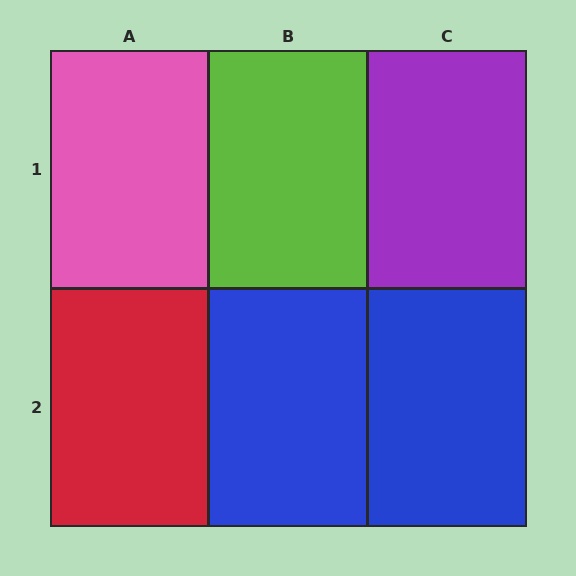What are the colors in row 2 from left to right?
Red, blue, blue.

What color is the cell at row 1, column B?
Lime.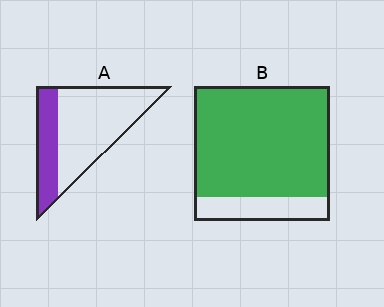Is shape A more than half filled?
No.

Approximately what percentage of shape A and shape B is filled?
A is approximately 30% and B is approximately 80%.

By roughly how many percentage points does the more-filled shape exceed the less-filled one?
By roughly 55 percentage points (B over A).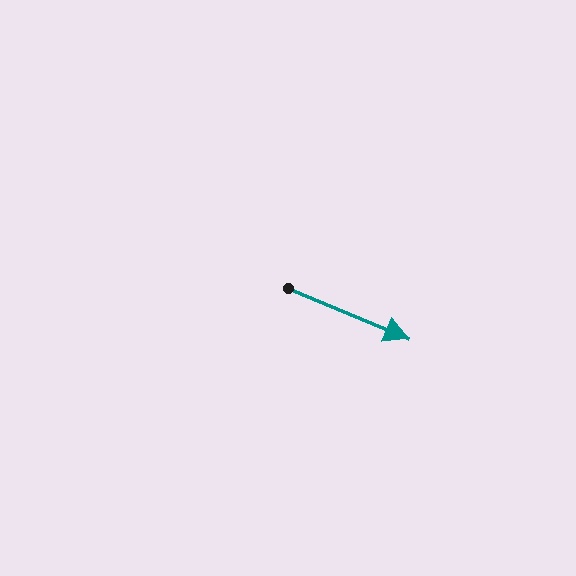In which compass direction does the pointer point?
Southeast.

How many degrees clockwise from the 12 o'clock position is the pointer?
Approximately 113 degrees.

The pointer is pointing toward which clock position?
Roughly 4 o'clock.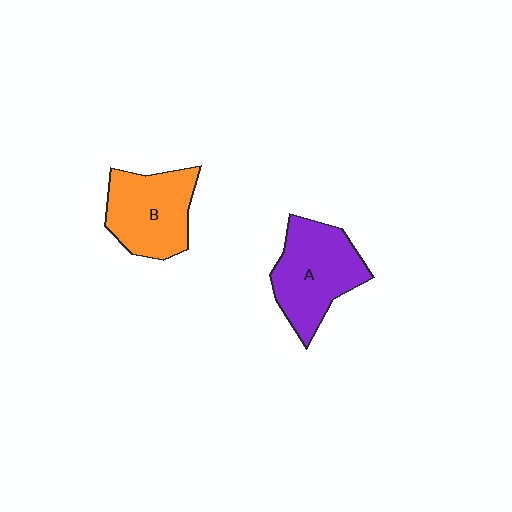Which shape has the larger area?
Shape A (purple).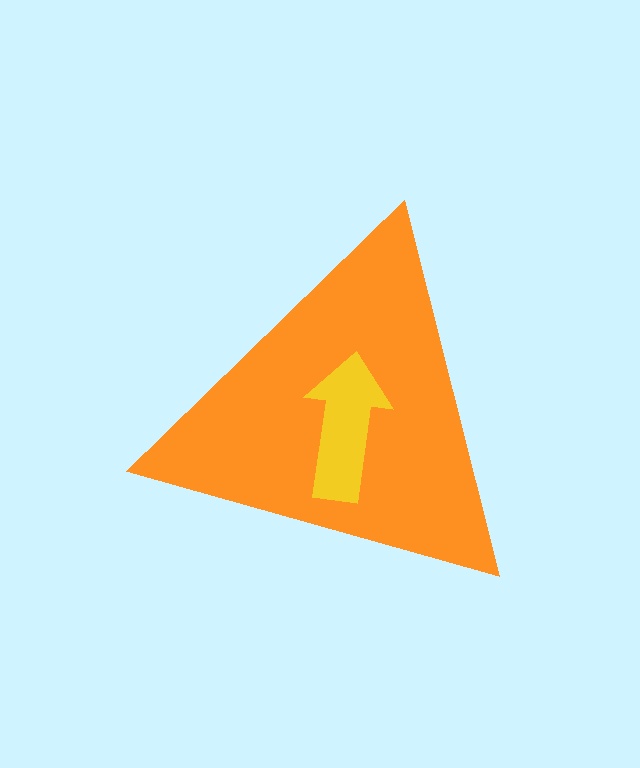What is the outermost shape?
The orange triangle.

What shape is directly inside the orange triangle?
The yellow arrow.